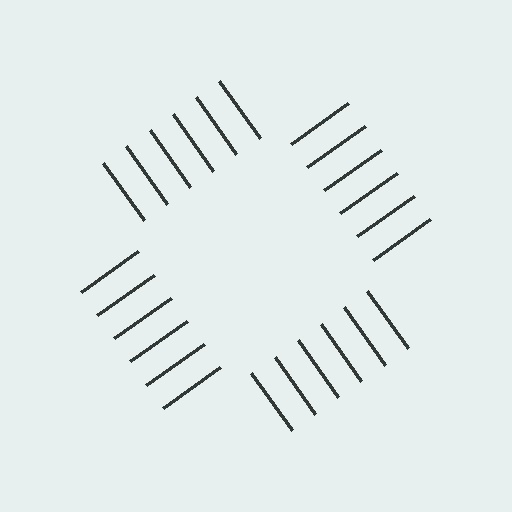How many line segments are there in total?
24 — 6 along each of the 4 edges.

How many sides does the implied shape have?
4 sides — the line-ends trace a square.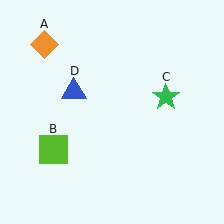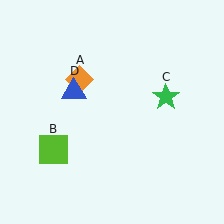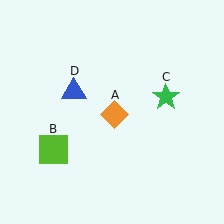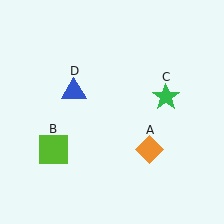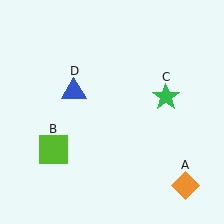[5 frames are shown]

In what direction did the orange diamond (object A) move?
The orange diamond (object A) moved down and to the right.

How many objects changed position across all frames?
1 object changed position: orange diamond (object A).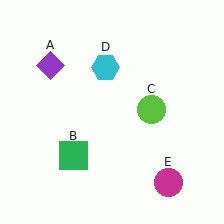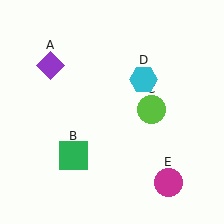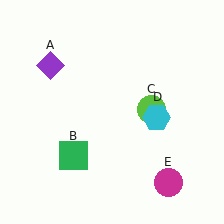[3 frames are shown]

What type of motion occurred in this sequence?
The cyan hexagon (object D) rotated clockwise around the center of the scene.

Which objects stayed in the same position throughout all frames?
Purple diamond (object A) and green square (object B) and lime circle (object C) and magenta circle (object E) remained stationary.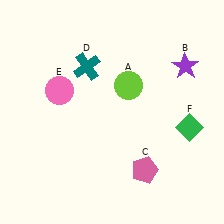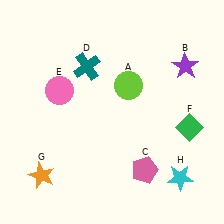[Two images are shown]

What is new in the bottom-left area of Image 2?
An orange star (G) was added in the bottom-left area of Image 2.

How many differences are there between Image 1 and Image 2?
There are 2 differences between the two images.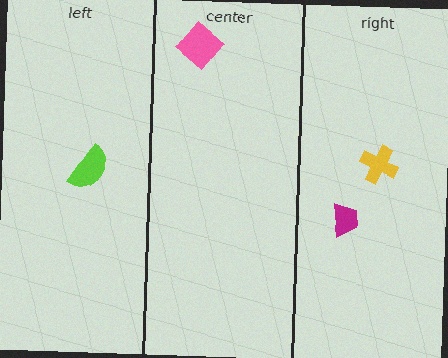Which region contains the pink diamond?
The center region.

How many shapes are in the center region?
1.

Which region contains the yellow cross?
The right region.